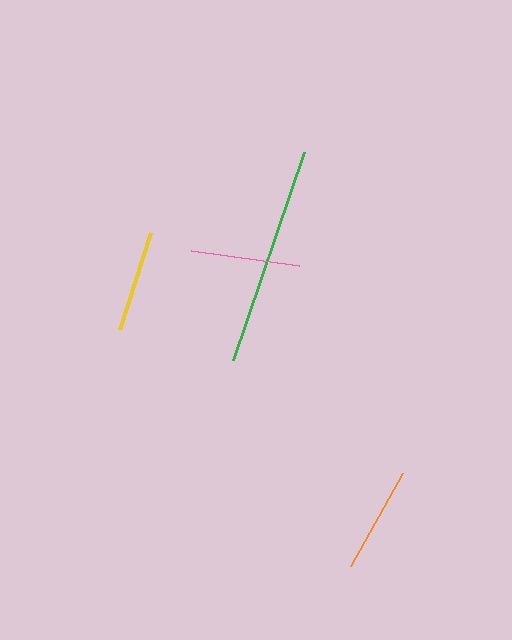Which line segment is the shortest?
The yellow line is the shortest at approximately 101 pixels.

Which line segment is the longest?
The green line is the longest at approximately 220 pixels.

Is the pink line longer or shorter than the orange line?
The pink line is longer than the orange line.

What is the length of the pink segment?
The pink segment is approximately 110 pixels long.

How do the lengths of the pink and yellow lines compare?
The pink and yellow lines are approximately the same length.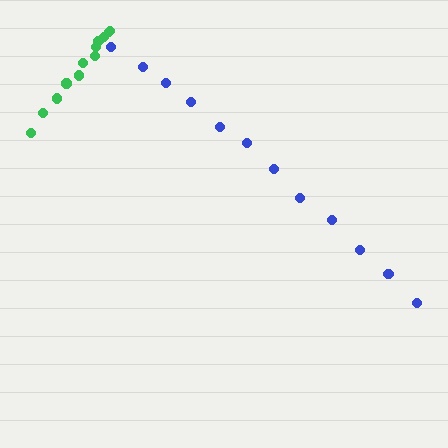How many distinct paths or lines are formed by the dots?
There are 2 distinct paths.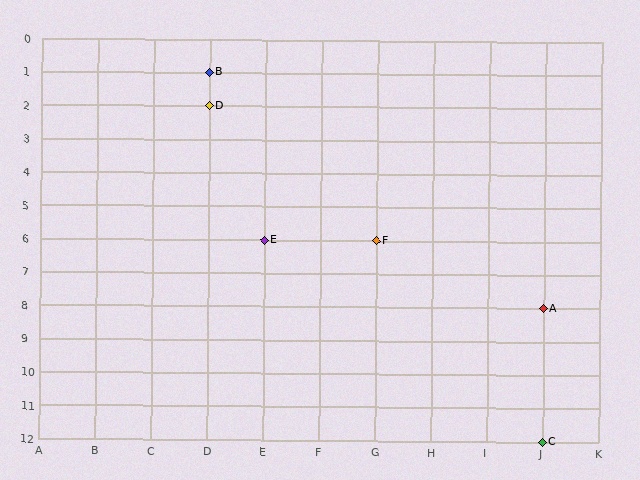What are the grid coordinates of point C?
Point C is at grid coordinates (J, 12).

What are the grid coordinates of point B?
Point B is at grid coordinates (D, 1).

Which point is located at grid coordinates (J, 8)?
Point A is at (J, 8).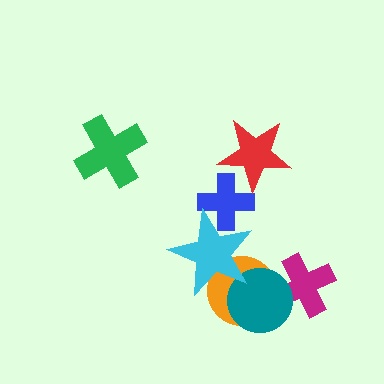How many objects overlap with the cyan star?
3 objects overlap with the cyan star.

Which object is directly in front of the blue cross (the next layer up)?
The red star is directly in front of the blue cross.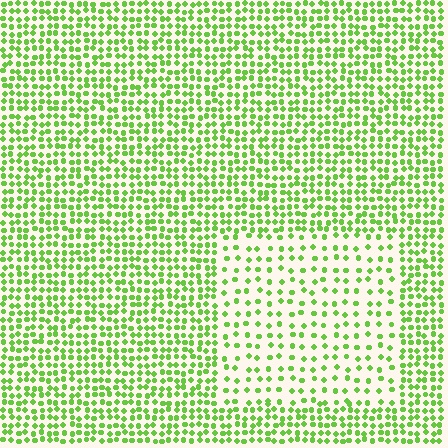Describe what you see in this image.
The image contains small lime elements arranged at two different densities. A rectangle-shaped region is visible where the elements are less densely packed than the surrounding area.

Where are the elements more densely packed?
The elements are more densely packed outside the rectangle boundary.